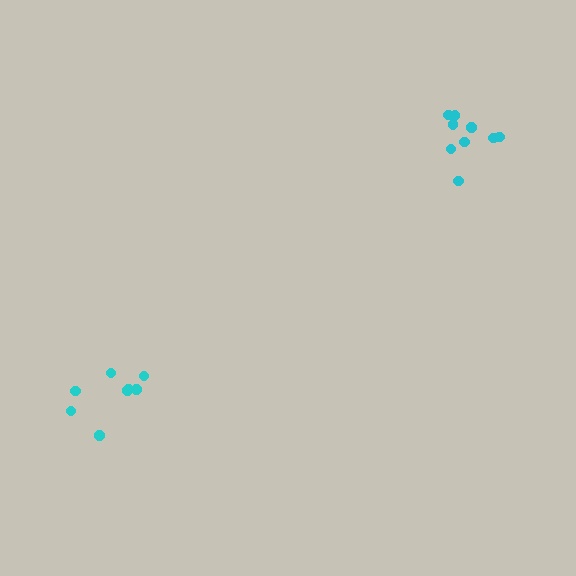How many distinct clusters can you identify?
There are 2 distinct clusters.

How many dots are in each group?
Group 1: 9 dots, Group 2: 8 dots (17 total).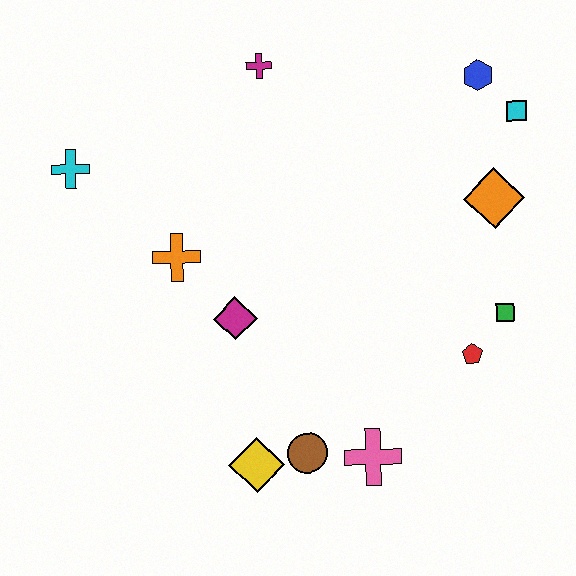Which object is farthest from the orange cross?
The cyan square is farthest from the orange cross.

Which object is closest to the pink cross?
The brown circle is closest to the pink cross.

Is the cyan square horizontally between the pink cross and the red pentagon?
No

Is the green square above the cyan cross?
No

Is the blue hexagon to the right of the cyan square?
No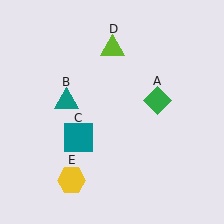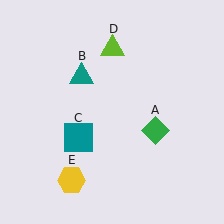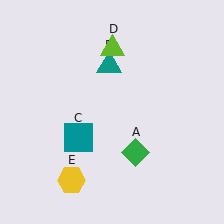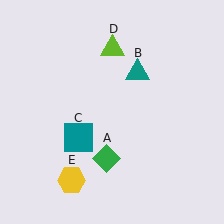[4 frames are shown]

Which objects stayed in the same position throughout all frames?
Teal square (object C) and lime triangle (object D) and yellow hexagon (object E) remained stationary.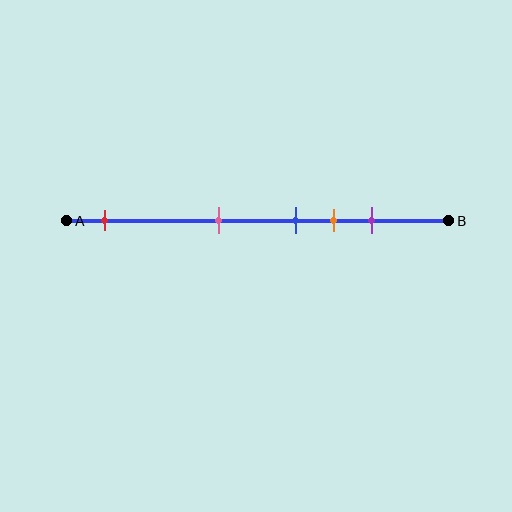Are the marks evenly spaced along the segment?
No, the marks are not evenly spaced.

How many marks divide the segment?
There are 5 marks dividing the segment.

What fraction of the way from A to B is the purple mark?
The purple mark is approximately 80% (0.8) of the way from A to B.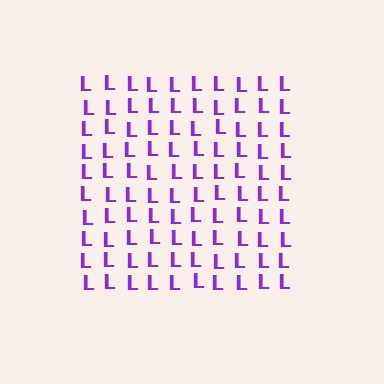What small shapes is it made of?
It is made of small letter L's.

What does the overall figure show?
The overall figure shows a square.